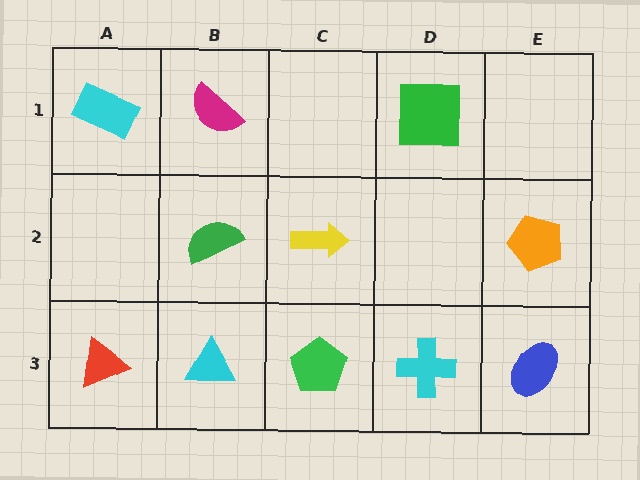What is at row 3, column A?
A red triangle.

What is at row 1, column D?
A green square.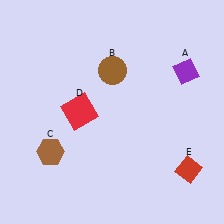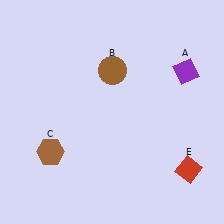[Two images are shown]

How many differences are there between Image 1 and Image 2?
There is 1 difference between the two images.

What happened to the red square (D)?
The red square (D) was removed in Image 2. It was in the top-left area of Image 1.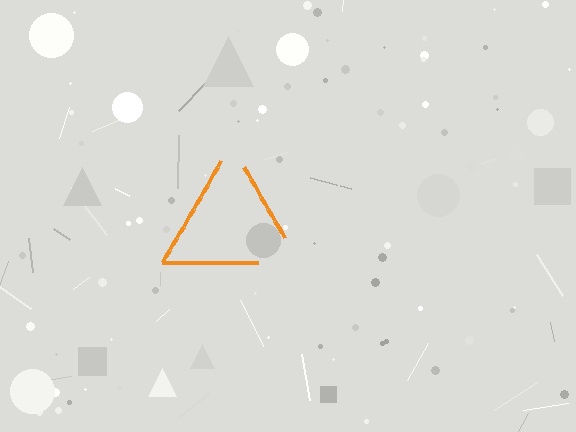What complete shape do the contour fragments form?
The contour fragments form a triangle.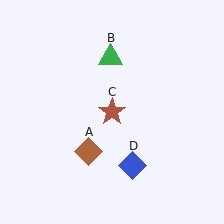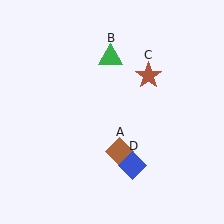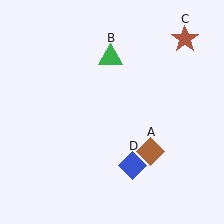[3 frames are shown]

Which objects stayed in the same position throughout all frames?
Green triangle (object B) and blue diamond (object D) remained stationary.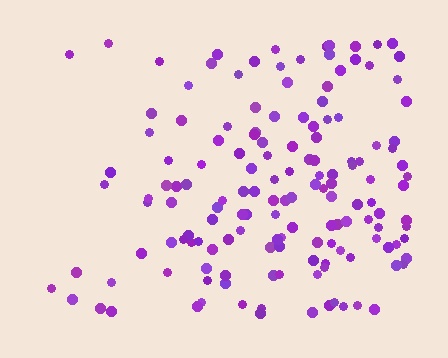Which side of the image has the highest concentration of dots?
The right.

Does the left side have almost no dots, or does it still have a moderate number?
Still a moderate number, just noticeably fewer than the right.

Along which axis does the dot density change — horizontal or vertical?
Horizontal.